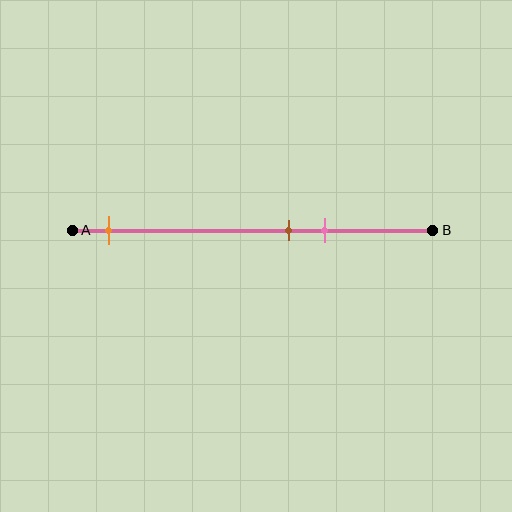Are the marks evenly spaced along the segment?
No, the marks are not evenly spaced.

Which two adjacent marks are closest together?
The brown and pink marks are the closest adjacent pair.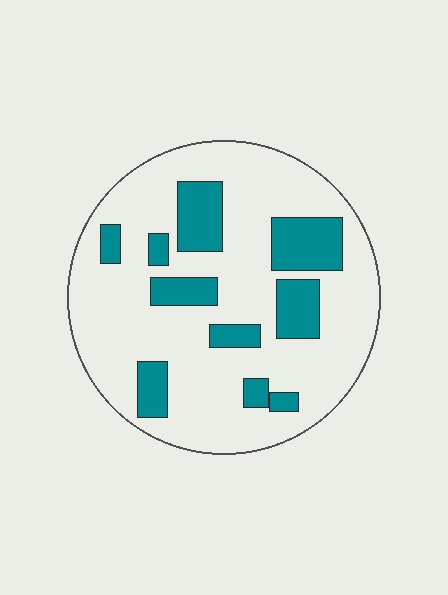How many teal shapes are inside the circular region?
10.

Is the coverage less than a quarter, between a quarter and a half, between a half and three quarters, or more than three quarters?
Less than a quarter.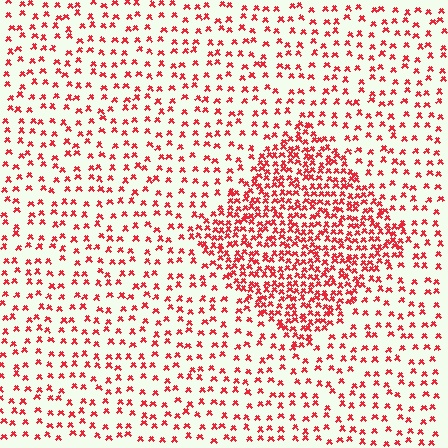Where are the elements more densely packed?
The elements are more densely packed inside the diamond boundary.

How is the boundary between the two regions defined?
The boundary is defined by a change in element density (approximately 2.4x ratio). All elements are the same color, size, and shape.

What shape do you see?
I see a diamond.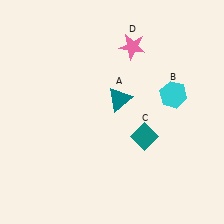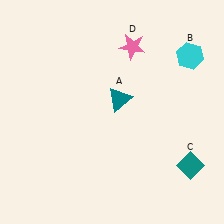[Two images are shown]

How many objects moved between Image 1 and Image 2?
2 objects moved between the two images.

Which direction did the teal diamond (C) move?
The teal diamond (C) moved right.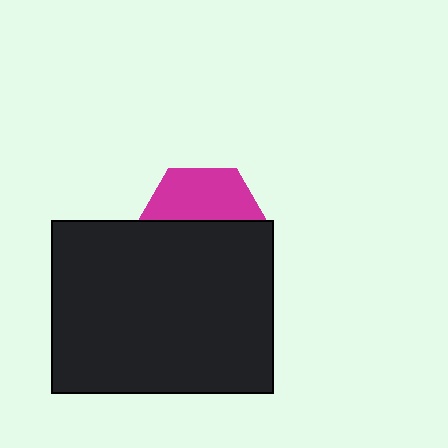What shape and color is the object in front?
The object in front is a black rectangle.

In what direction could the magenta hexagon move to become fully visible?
The magenta hexagon could move up. That would shift it out from behind the black rectangle entirely.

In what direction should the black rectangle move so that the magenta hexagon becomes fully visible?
The black rectangle should move down. That is the shortest direction to clear the overlap and leave the magenta hexagon fully visible.